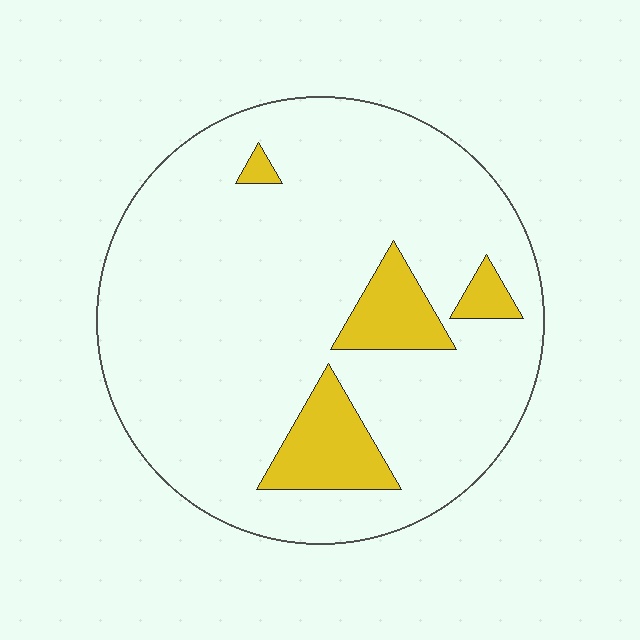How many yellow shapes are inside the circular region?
4.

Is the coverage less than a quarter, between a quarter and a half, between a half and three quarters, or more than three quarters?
Less than a quarter.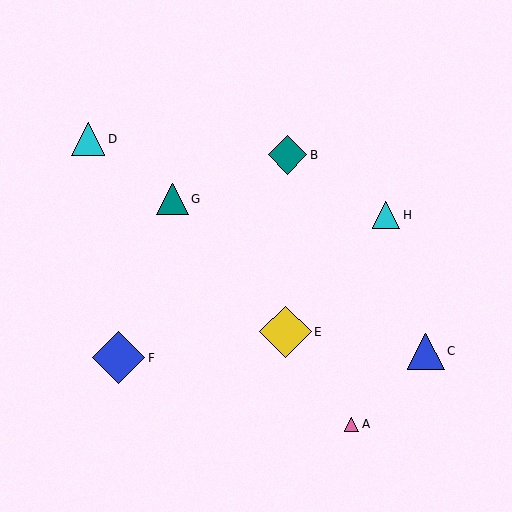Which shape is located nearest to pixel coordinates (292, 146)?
The teal diamond (labeled B) at (288, 155) is nearest to that location.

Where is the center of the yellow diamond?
The center of the yellow diamond is at (285, 332).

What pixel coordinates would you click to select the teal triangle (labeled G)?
Click at (173, 199) to select the teal triangle G.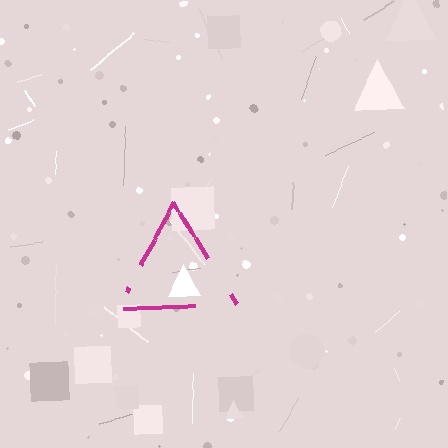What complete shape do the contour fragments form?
The contour fragments form a triangle.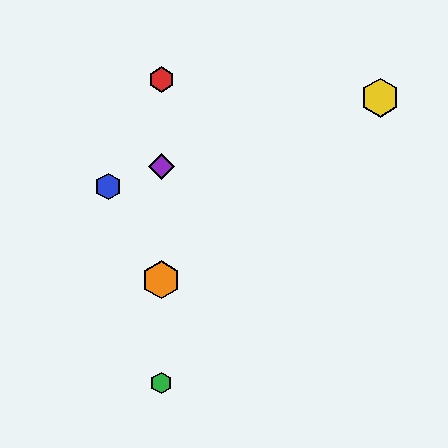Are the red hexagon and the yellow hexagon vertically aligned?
No, the red hexagon is at x≈161 and the yellow hexagon is at x≈380.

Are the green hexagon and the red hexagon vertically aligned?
Yes, both are at x≈161.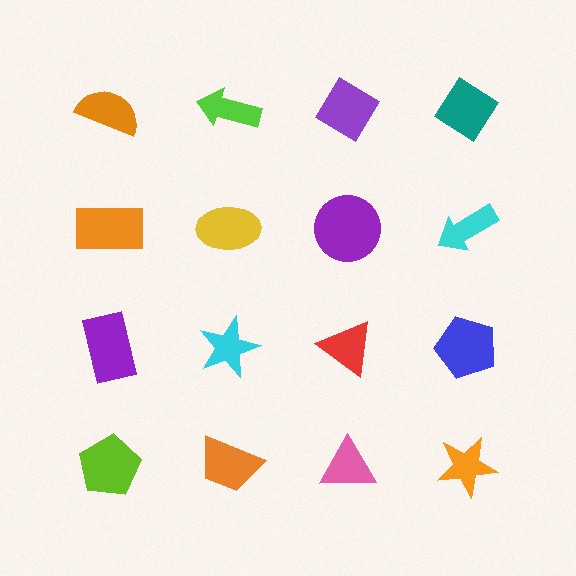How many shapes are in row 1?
4 shapes.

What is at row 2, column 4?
A cyan arrow.